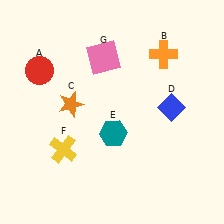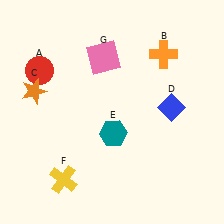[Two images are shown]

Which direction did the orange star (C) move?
The orange star (C) moved left.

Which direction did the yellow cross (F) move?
The yellow cross (F) moved down.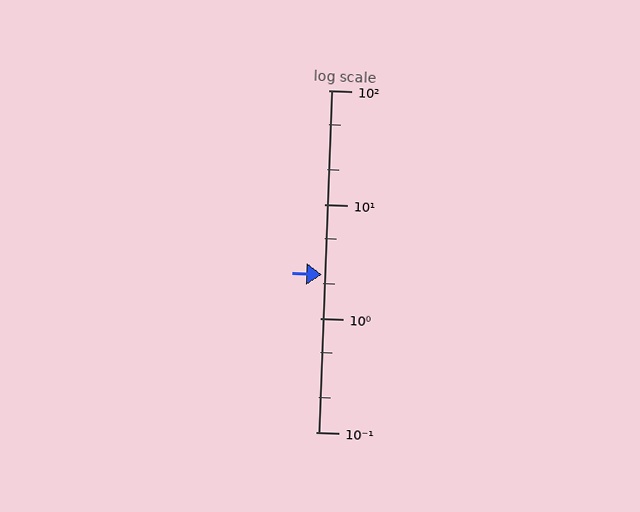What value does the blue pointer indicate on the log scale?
The pointer indicates approximately 2.4.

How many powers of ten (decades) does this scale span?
The scale spans 3 decades, from 0.1 to 100.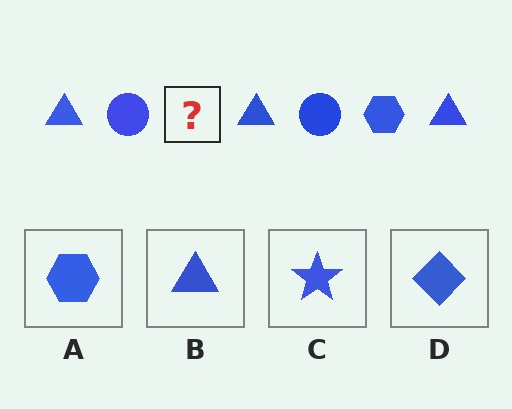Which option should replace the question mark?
Option A.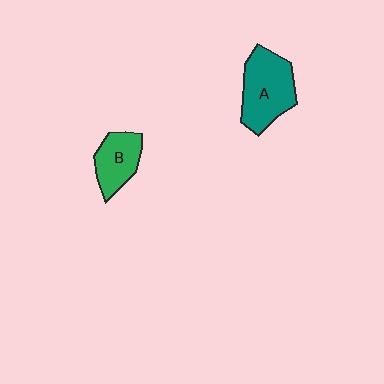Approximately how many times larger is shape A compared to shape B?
Approximately 1.5 times.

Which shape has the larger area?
Shape A (teal).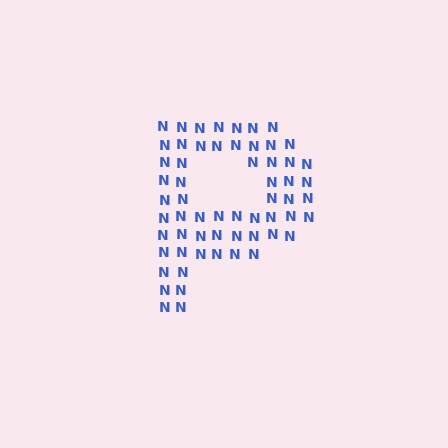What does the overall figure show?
The overall figure shows the letter P.